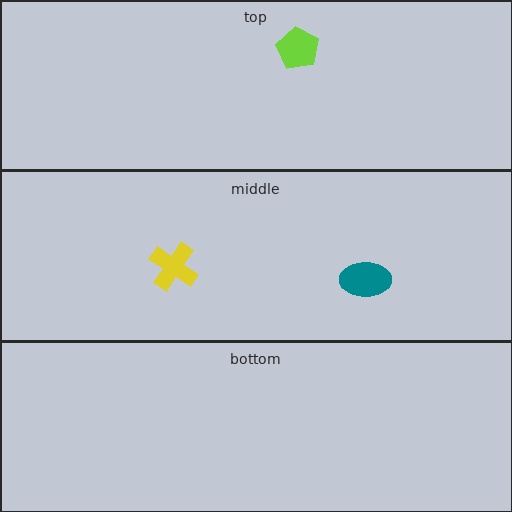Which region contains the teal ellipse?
The middle region.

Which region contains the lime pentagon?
The top region.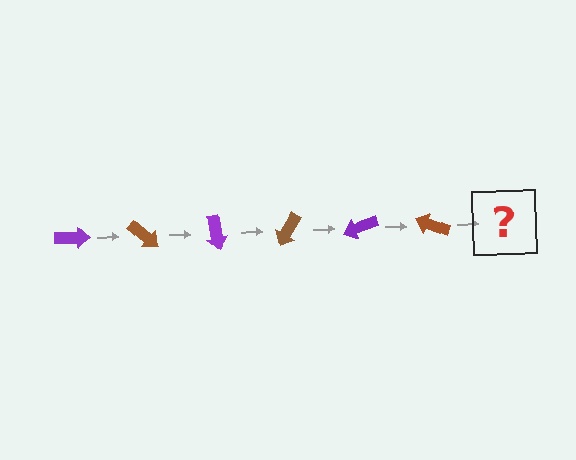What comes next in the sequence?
The next element should be a purple arrow, rotated 240 degrees from the start.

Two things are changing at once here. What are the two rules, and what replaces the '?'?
The two rules are that it rotates 40 degrees each step and the color cycles through purple and brown. The '?' should be a purple arrow, rotated 240 degrees from the start.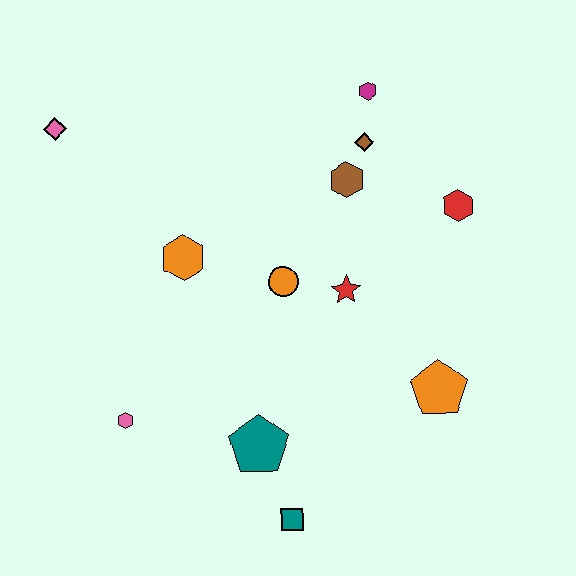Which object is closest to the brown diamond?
The brown hexagon is closest to the brown diamond.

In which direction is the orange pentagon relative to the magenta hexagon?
The orange pentagon is below the magenta hexagon.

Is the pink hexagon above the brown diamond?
No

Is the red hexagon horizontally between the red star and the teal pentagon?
No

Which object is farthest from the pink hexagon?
The magenta hexagon is farthest from the pink hexagon.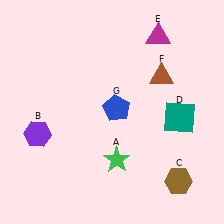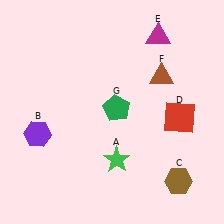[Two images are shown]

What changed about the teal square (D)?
In Image 1, D is teal. In Image 2, it changed to red.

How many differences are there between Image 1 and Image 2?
There are 2 differences between the two images.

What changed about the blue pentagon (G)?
In Image 1, G is blue. In Image 2, it changed to green.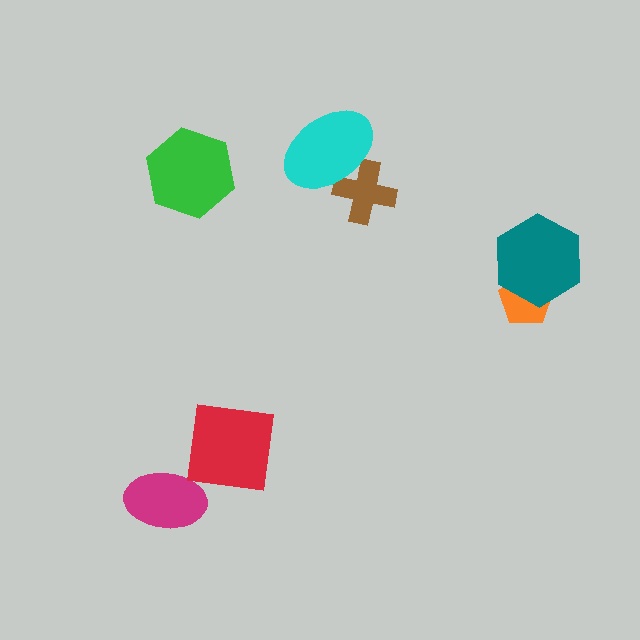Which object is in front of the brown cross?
The cyan ellipse is in front of the brown cross.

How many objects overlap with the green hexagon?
0 objects overlap with the green hexagon.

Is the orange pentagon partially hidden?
Yes, it is partially covered by another shape.